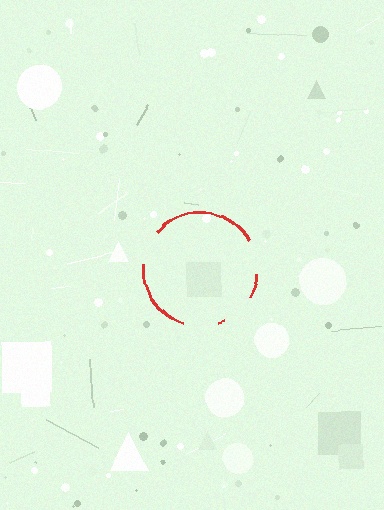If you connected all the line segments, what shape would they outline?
They would outline a circle.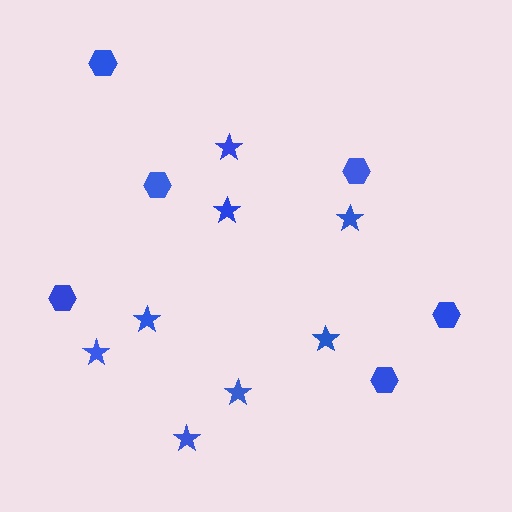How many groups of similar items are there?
There are 2 groups: one group of stars (8) and one group of hexagons (6).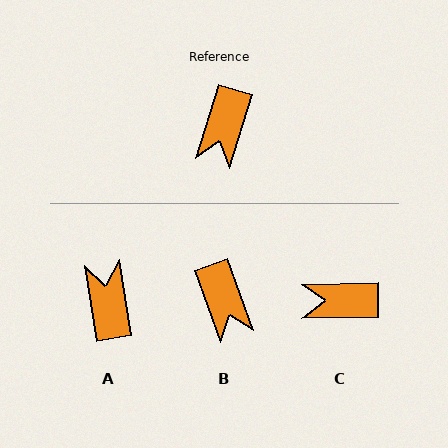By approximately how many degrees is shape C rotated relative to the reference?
Approximately 71 degrees clockwise.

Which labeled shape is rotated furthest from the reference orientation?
A, about 154 degrees away.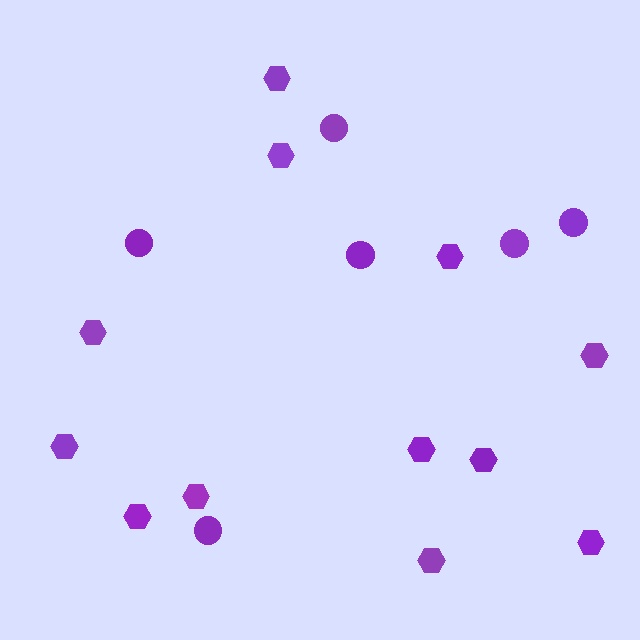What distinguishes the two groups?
There are 2 groups: one group of circles (6) and one group of hexagons (12).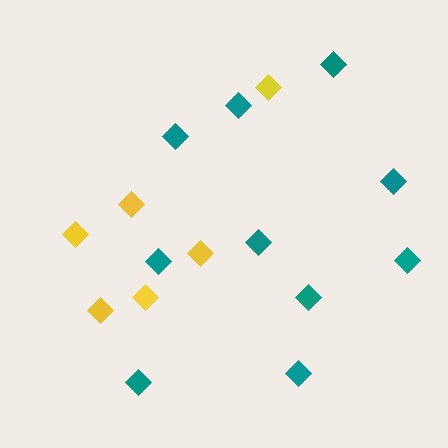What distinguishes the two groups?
There are 2 groups: one group of yellow diamonds (6) and one group of teal diamonds (10).